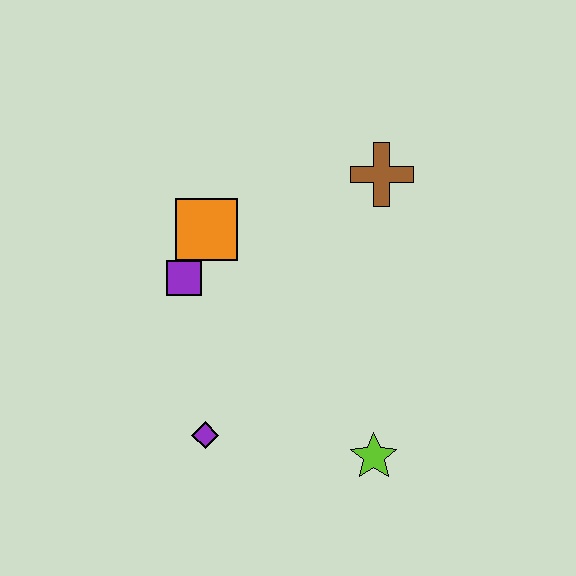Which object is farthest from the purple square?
The lime star is farthest from the purple square.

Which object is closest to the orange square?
The purple square is closest to the orange square.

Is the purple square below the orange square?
Yes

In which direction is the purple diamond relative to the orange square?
The purple diamond is below the orange square.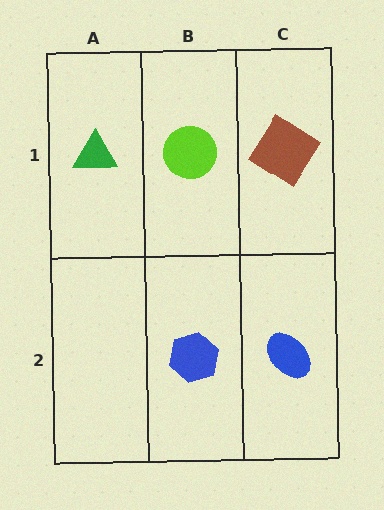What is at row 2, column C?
A blue ellipse.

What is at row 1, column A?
A green triangle.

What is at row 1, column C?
A brown diamond.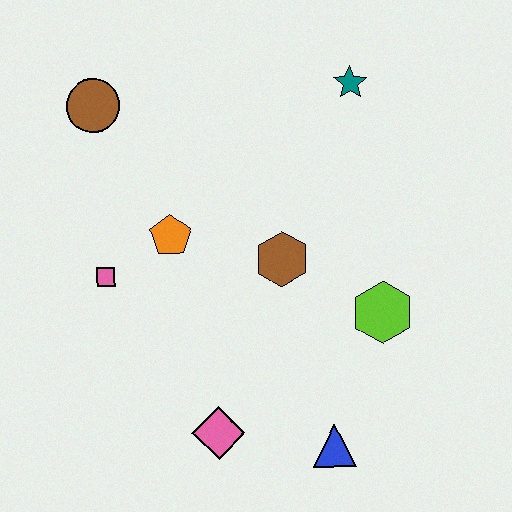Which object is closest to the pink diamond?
The blue triangle is closest to the pink diamond.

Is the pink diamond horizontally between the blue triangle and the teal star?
No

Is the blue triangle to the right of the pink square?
Yes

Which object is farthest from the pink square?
The teal star is farthest from the pink square.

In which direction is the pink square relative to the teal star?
The pink square is to the left of the teal star.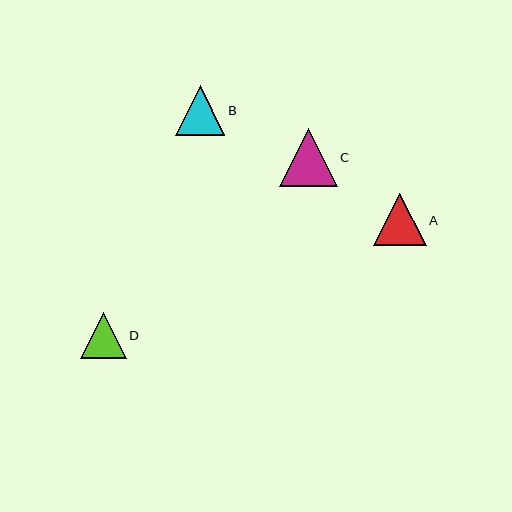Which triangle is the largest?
Triangle C is the largest with a size of approximately 58 pixels.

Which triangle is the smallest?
Triangle D is the smallest with a size of approximately 46 pixels.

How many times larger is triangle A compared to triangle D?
Triangle A is approximately 1.1 times the size of triangle D.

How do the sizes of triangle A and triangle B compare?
Triangle A and triangle B are approximately the same size.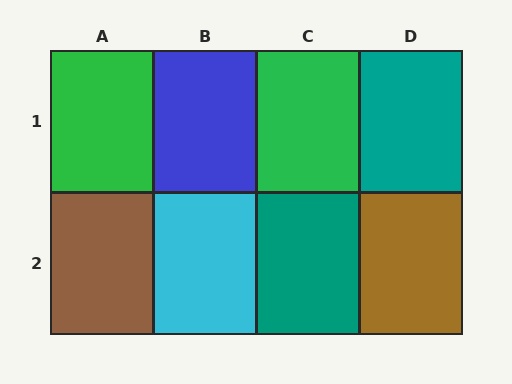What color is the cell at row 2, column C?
Teal.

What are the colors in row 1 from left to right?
Green, blue, green, teal.